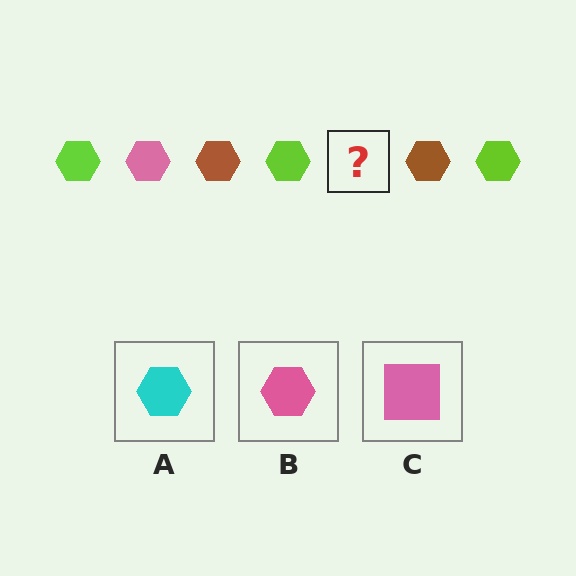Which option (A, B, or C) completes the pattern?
B.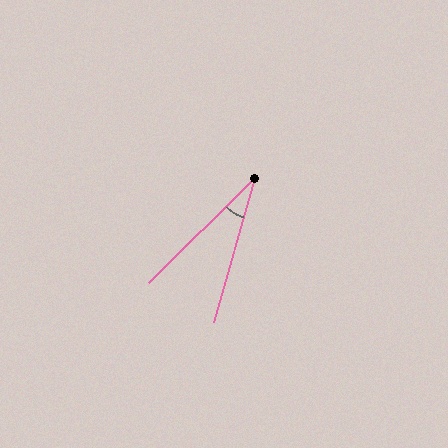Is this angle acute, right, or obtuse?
It is acute.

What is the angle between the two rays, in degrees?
Approximately 29 degrees.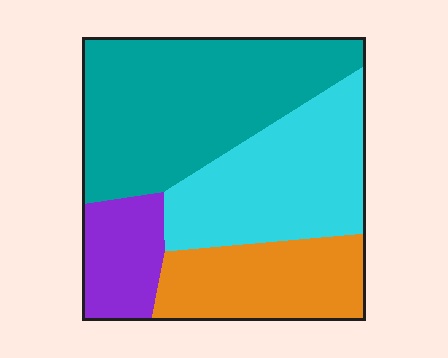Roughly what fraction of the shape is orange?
Orange covers roughly 20% of the shape.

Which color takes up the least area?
Purple, at roughly 10%.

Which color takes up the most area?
Teal, at roughly 40%.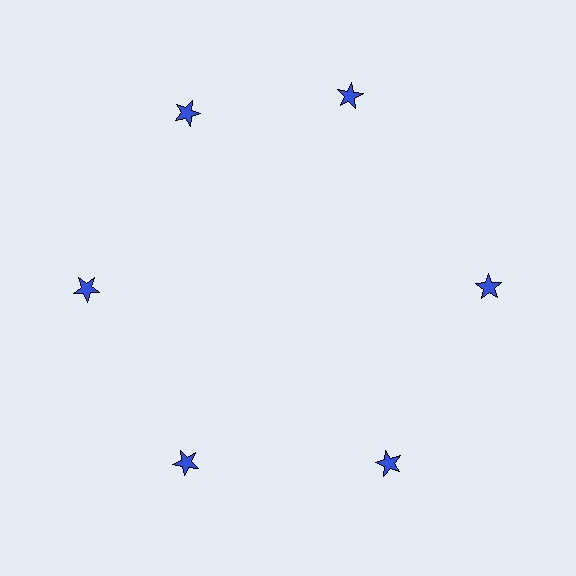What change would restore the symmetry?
The symmetry would be restored by rotating it back into even spacing with its neighbors so that all 6 stars sit at equal angles and equal distance from the center.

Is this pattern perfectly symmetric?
No. The 6 blue stars are arranged in a ring, but one element near the 1 o'clock position is rotated out of alignment along the ring, breaking the 6-fold rotational symmetry.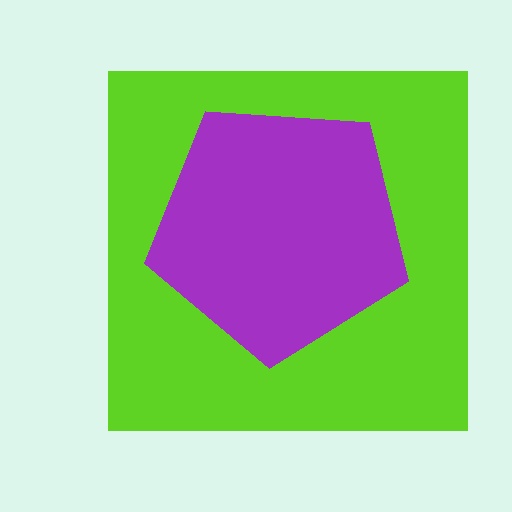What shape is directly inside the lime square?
The purple pentagon.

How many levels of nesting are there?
2.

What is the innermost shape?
The purple pentagon.